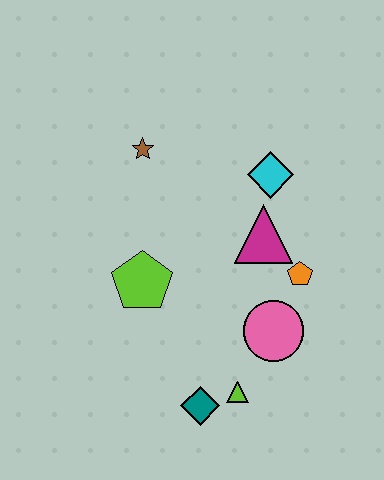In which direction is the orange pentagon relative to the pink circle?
The orange pentagon is above the pink circle.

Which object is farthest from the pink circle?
The brown star is farthest from the pink circle.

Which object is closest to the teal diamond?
The lime triangle is closest to the teal diamond.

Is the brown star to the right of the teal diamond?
No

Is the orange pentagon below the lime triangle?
No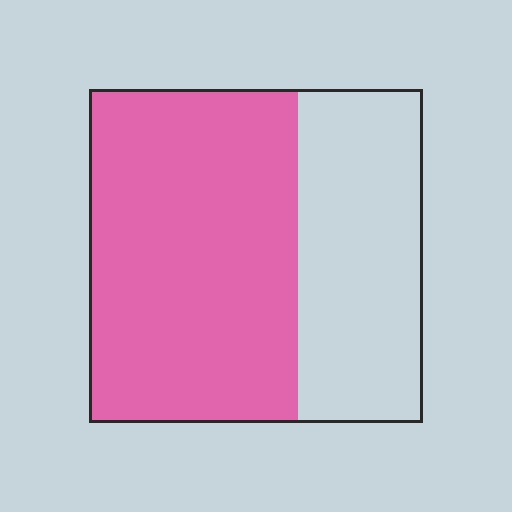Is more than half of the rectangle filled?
Yes.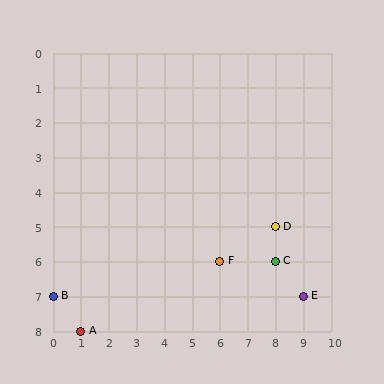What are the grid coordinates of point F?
Point F is at grid coordinates (6, 6).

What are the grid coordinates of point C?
Point C is at grid coordinates (8, 6).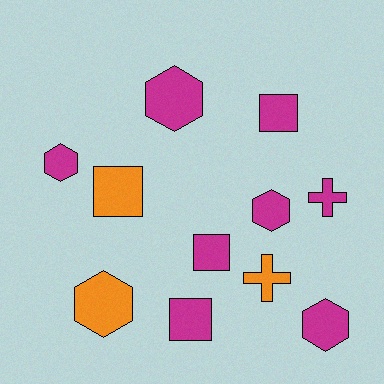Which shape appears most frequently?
Hexagon, with 5 objects.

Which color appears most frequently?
Magenta, with 8 objects.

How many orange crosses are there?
There is 1 orange cross.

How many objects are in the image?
There are 11 objects.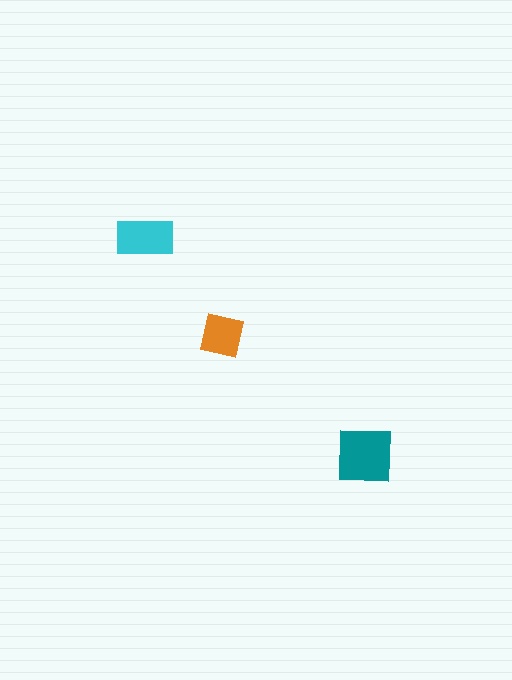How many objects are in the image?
There are 3 objects in the image.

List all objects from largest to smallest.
The teal square, the cyan rectangle, the orange square.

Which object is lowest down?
The teal square is bottommost.